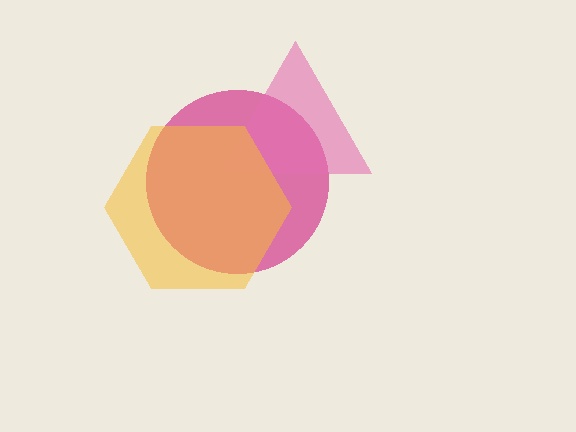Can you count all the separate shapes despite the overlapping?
Yes, there are 3 separate shapes.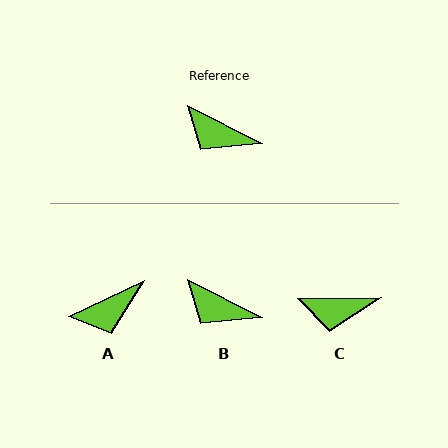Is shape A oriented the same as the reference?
No, it is off by about 52 degrees.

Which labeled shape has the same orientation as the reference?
B.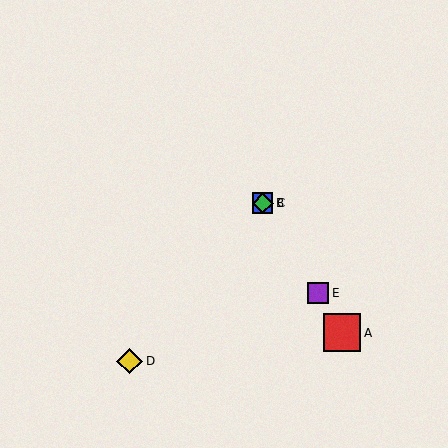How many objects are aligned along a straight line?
4 objects (A, B, C, E) are aligned along a straight line.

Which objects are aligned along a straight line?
Objects A, B, C, E are aligned along a straight line.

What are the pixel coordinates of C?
Object C is at (263, 203).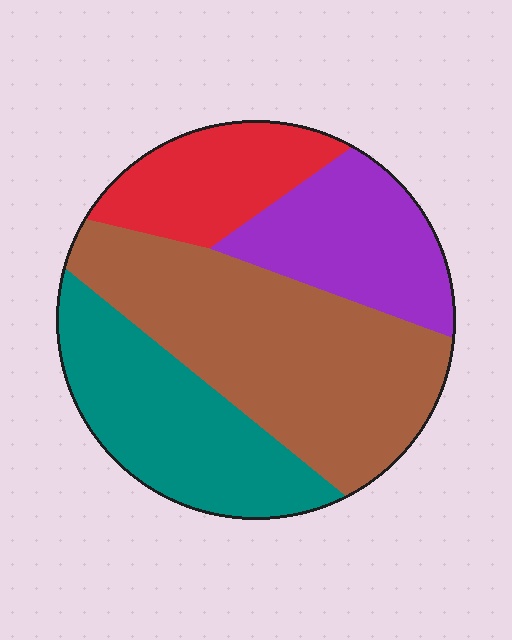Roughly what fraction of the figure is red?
Red covers roughly 15% of the figure.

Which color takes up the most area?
Brown, at roughly 40%.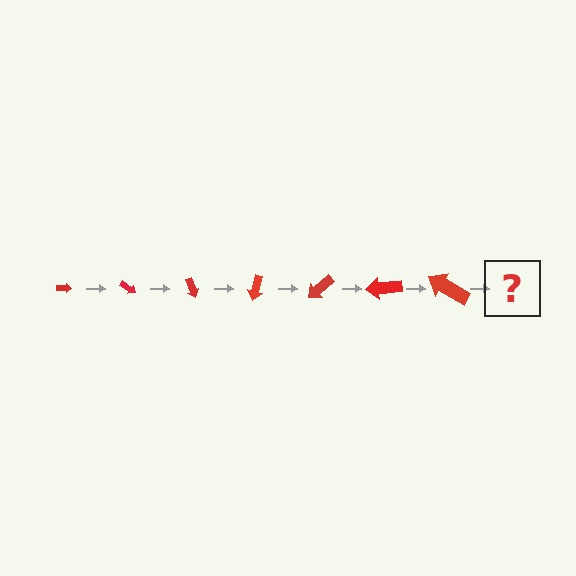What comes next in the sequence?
The next element should be an arrow, larger than the previous one and rotated 245 degrees from the start.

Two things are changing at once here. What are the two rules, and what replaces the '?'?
The two rules are that the arrow grows larger each step and it rotates 35 degrees each step. The '?' should be an arrow, larger than the previous one and rotated 245 degrees from the start.